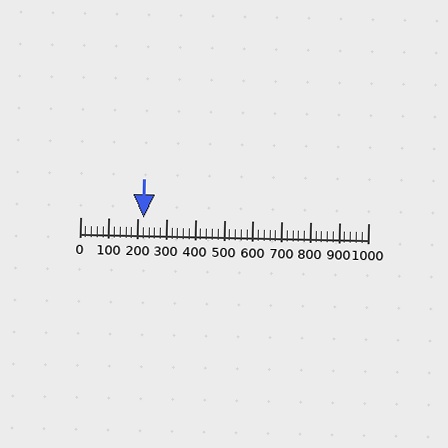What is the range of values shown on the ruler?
The ruler shows values from 0 to 1000.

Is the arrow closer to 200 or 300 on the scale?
The arrow is closer to 200.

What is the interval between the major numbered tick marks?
The major tick marks are spaced 100 units apart.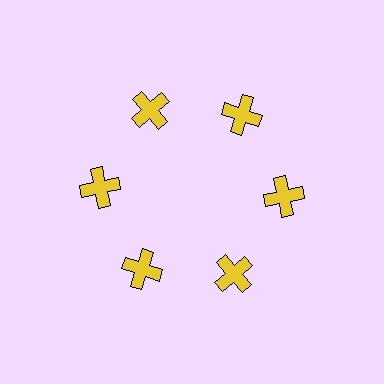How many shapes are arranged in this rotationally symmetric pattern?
There are 6 shapes, arranged in 6 groups of 1.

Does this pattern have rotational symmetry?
Yes, this pattern has 6-fold rotational symmetry. It looks the same after rotating 60 degrees around the center.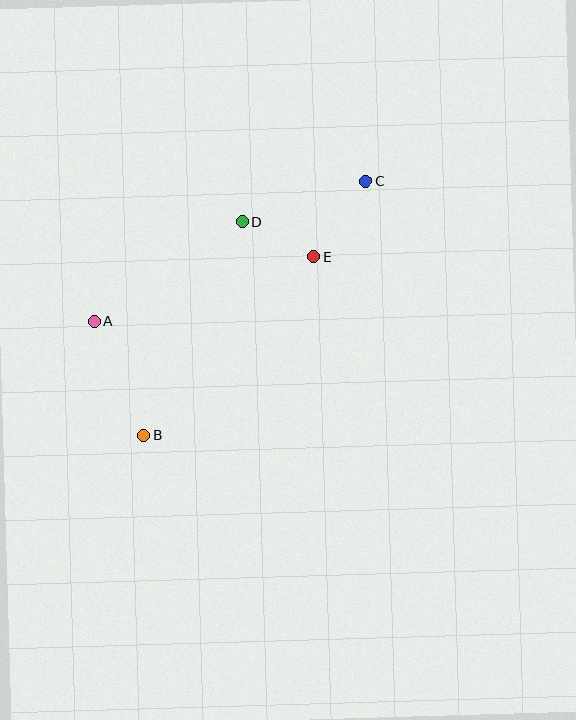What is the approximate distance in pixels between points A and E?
The distance between A and E is approximately 229 pixels.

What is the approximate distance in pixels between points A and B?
The distance between A and B is approximately 125 pixels.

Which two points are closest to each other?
Points D and E are closest to each other.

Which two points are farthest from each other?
Points B and C are farthest from each other.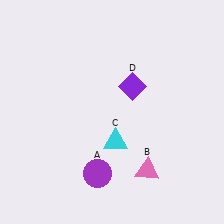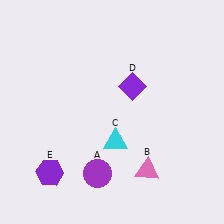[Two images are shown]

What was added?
A purple hexagon (E) was added in Image 2.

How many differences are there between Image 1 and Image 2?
There is 1 difference between the two images.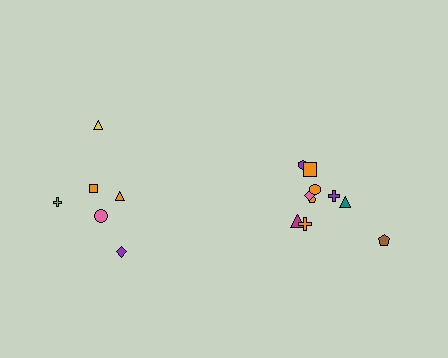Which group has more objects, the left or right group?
The right group.